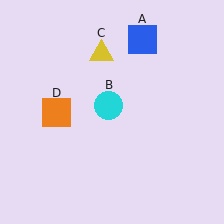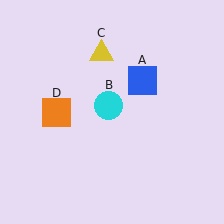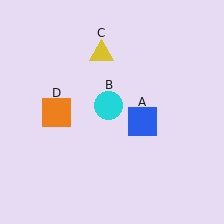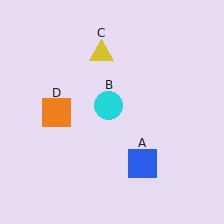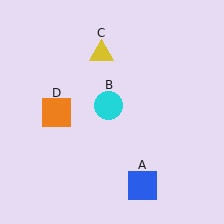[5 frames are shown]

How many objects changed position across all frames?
1 object changed position: blue square (object A).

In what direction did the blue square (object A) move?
The blue square (object A) moved down.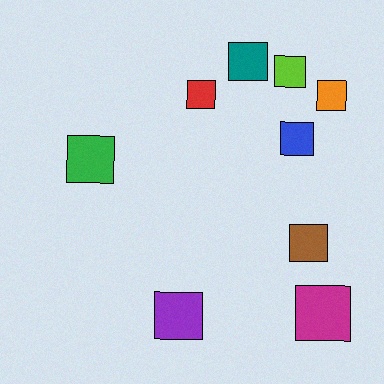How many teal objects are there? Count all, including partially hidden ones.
There is 1 teal object.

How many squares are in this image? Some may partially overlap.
There are 9 squares.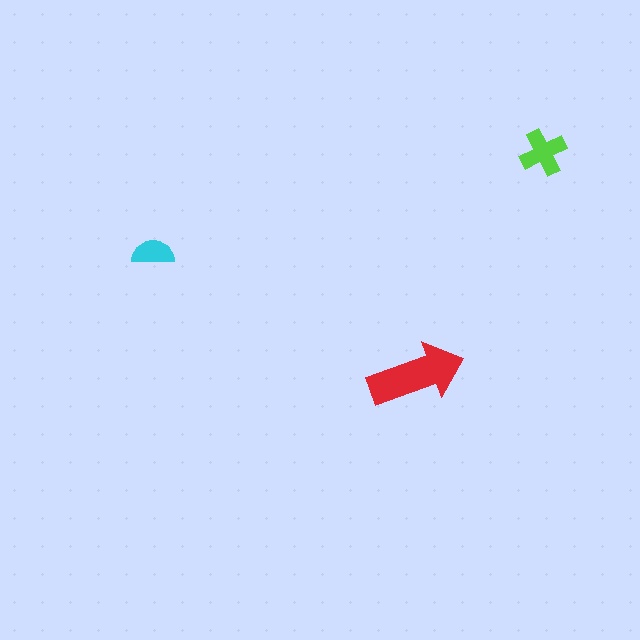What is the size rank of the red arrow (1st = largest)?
1st.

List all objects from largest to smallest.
The red arrow, the lime cross, the cyan semicircle.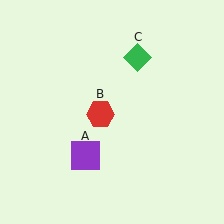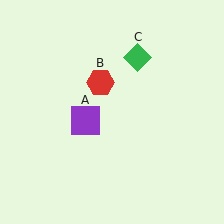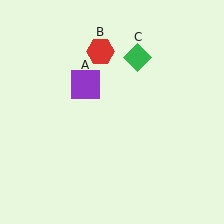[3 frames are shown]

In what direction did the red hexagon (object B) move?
The red hexagon (object B) moved up.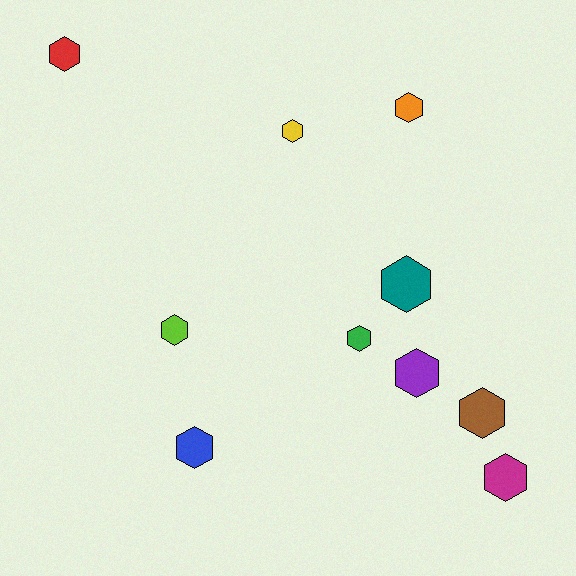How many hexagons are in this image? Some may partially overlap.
There are 10 hexagons.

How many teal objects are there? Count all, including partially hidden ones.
There is 1 teal object.